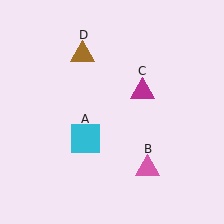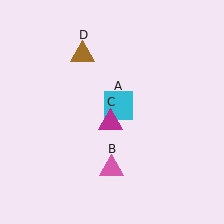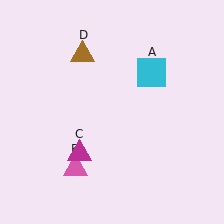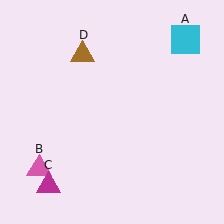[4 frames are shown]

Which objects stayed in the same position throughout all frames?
Brown triangle (object D) remained stationary.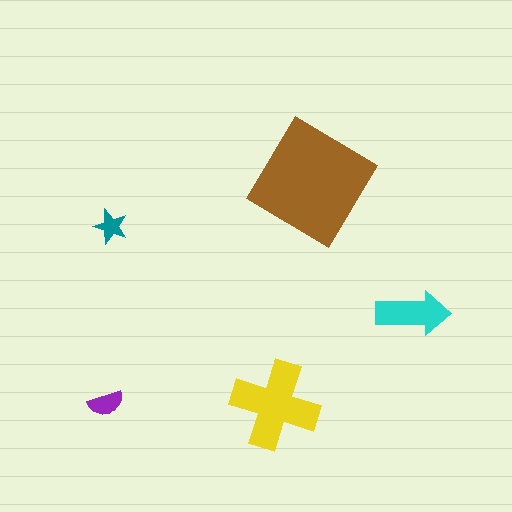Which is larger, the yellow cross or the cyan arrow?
The yellow cross.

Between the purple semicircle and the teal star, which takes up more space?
The purple semicircle.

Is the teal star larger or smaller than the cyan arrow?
Smaller.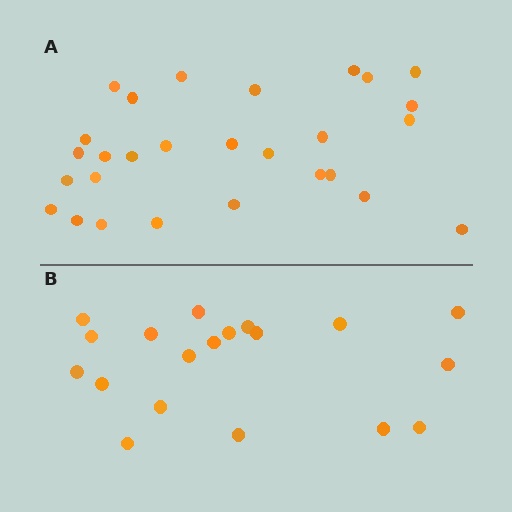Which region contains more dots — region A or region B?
Region A (the top region) has more dots.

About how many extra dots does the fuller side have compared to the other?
Region A has roughly 8 or so more dots than region B.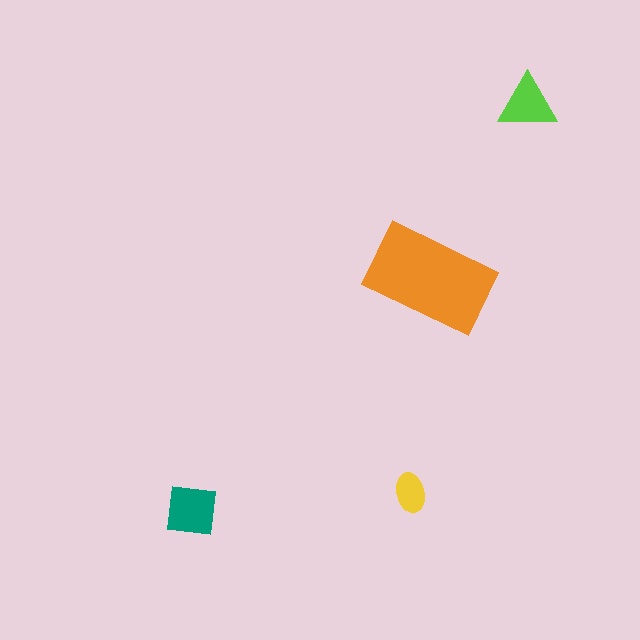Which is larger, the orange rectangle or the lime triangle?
The orange rectangle.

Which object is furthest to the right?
The lime triangle is rightmost.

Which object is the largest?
The orange rectangle.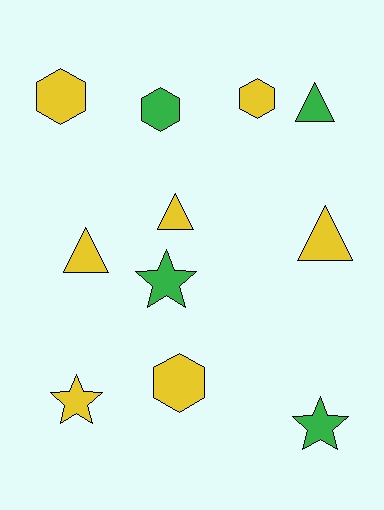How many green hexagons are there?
There is 1 green hexagon.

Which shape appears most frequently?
Hexagon, with 4 objects.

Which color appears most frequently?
Yellow, with 7 objects.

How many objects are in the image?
There are 11 objects.